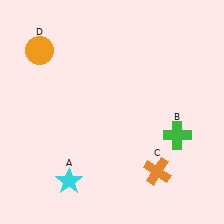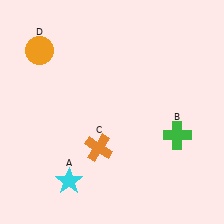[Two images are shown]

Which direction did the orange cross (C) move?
The orange cross (C) moved left.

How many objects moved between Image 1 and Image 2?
1 object moved between the two images.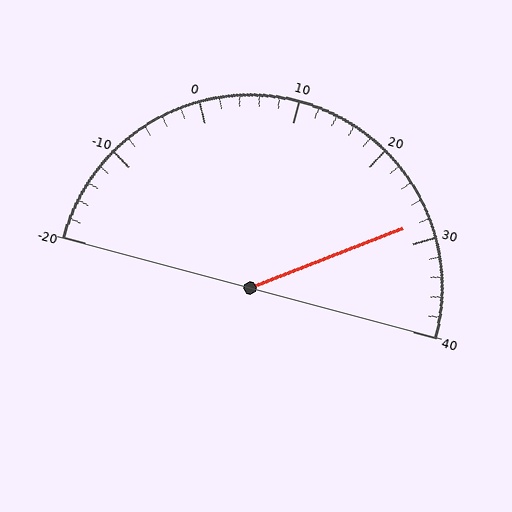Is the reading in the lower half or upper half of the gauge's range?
The reading is in the upper half of the range (-20 to 40).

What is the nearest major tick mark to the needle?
The nearest major tick mark is 30.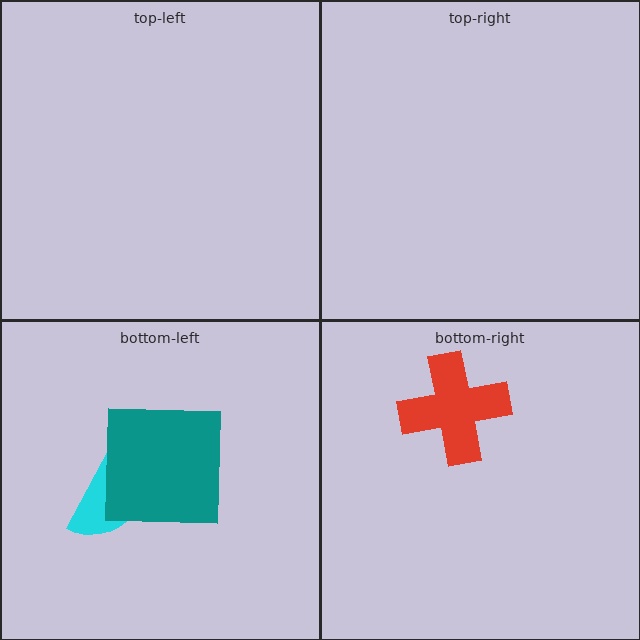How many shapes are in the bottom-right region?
1.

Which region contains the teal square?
The bottom-left region.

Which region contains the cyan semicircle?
The bottom-left region.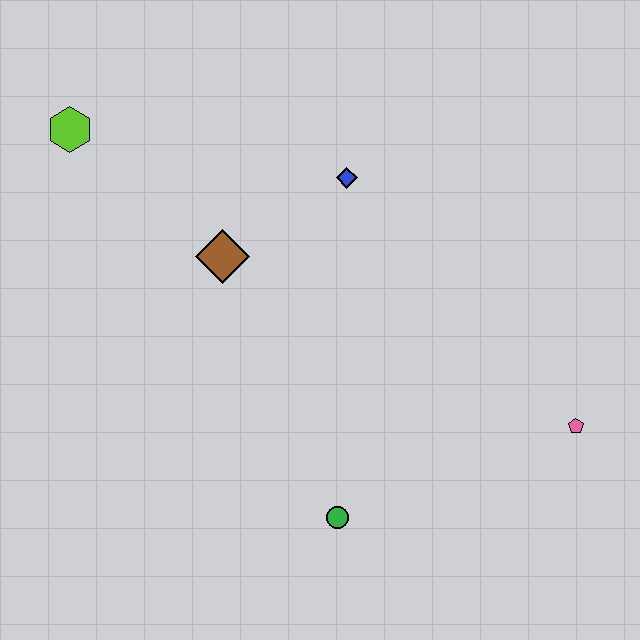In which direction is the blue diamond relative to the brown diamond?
The blue diamond is to the right of the brown diamond.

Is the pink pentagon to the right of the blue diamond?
Yes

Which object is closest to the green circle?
The pink pentagon is closest to the green circle.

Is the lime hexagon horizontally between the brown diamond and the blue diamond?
No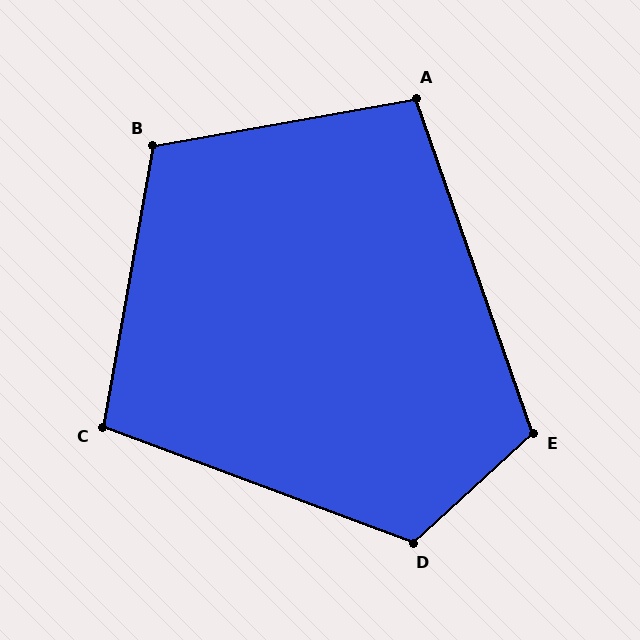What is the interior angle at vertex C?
Approximately 101 degrees (obtuse).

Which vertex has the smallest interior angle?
A, at approximately 99 degrees.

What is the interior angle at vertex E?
Approximately 113 degrees (obtuse).